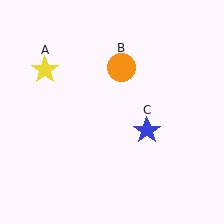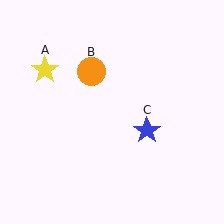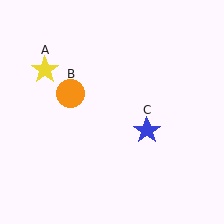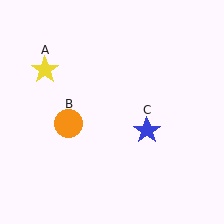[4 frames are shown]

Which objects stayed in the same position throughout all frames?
Yellow star (object A) and blue star (object C) remained stationary.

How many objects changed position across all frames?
1 object changed position: orange circle (object B).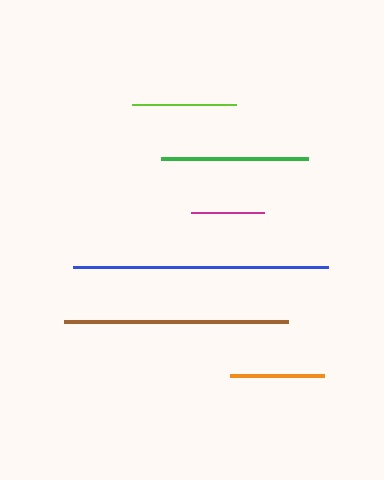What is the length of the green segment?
The green segment is approximately 147 pixels long.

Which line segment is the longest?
The blue line is the longest at approximately 255 pixels.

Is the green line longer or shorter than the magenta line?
The green line is longer than the magenta line.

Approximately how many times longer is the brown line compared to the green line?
The brown line is approximately 1.5 times the length of the green line.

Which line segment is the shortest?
The magenta line is the shortest at approximately 73 pixels.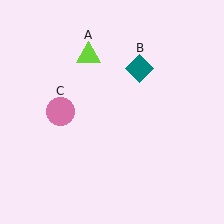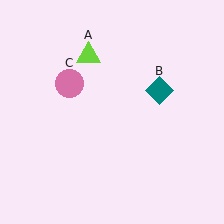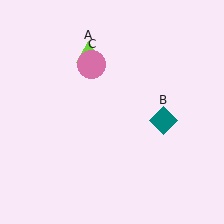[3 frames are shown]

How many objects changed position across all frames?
2 objects changed position: teal diamond (object B), pink circle (object C).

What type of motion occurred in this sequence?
The teal diamond (object B), pink circle (object C) rotated clockwise around the center of the scene.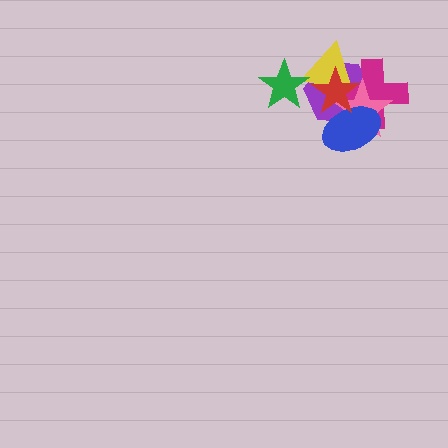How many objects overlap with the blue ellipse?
4 objects overlap with the blue ellipse.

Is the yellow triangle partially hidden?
Yes, it is partially covered by another shape.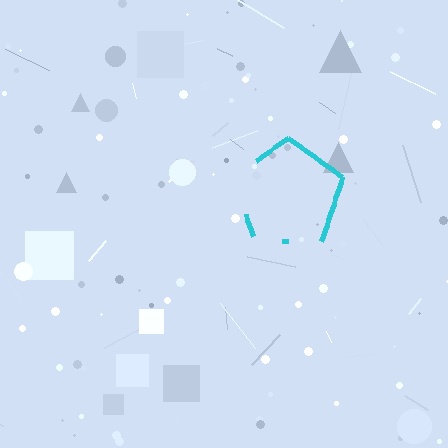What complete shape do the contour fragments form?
The contour fragments form a pentagon.